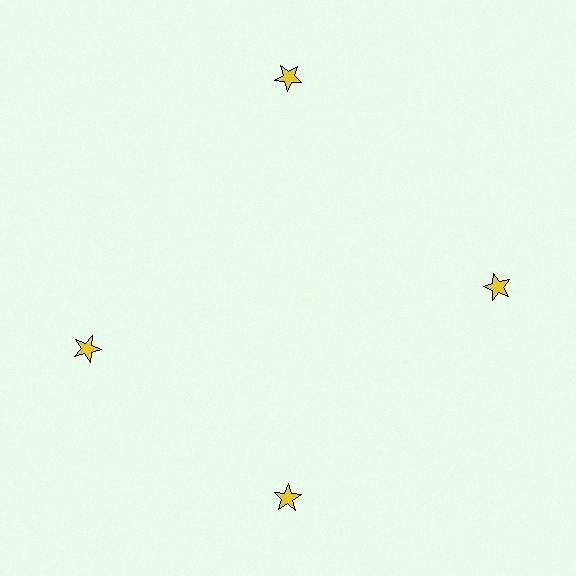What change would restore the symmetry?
The symmetry would be restored by rotating it back into even spacing with its neighbors so that all 4 stars sit at equal angles and equal distance from the center.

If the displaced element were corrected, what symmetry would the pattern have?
It would have 4-fold rotational symmetry — the pattern would map onto itself every 90 degrees.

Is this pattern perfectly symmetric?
No. The 4 yellow stars are arranged in a ring, but one element near the 9 o'clock position is rotated out of alignment along the ring, breaking the 4-fold rotational symmetry.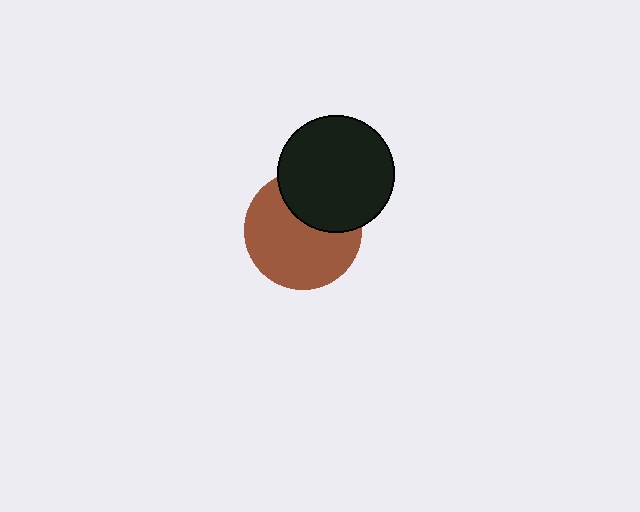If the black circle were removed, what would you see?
You would see the complete brown circle.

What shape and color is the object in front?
The object in front is a black circle.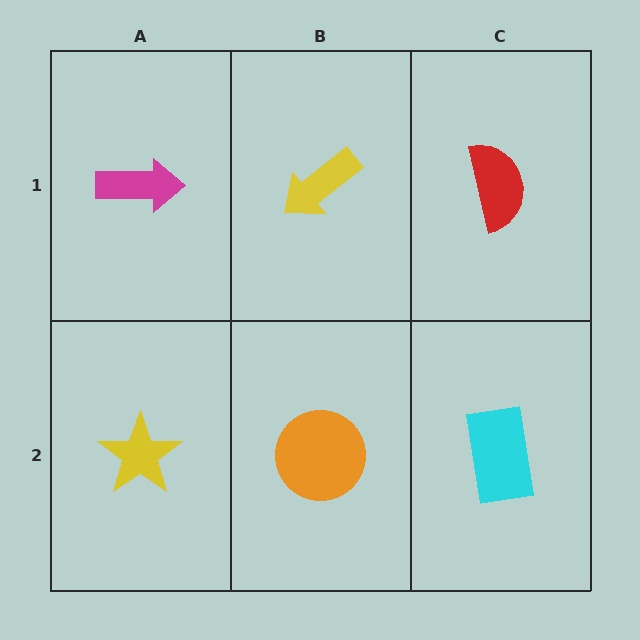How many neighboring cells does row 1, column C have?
2.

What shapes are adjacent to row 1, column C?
A cyan rectangle (row 2, column C), a yellow arrow (row 1, column B).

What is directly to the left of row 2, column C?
An orange circle.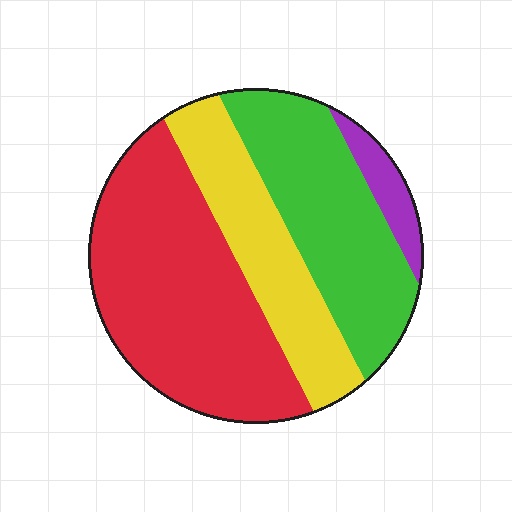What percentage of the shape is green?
Green takes up between a sixth and a third of the shape.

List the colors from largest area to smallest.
From largest to smallest: red, green, yellow, purple.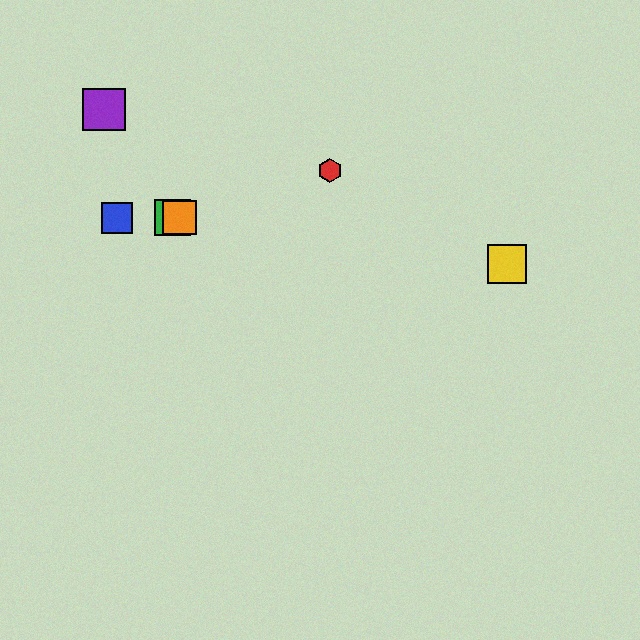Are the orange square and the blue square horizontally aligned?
Yes, both are at y≈218.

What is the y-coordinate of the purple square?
The purple square is at y≈109.